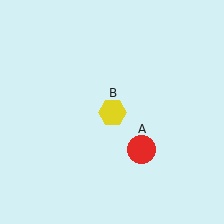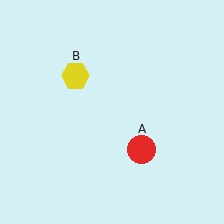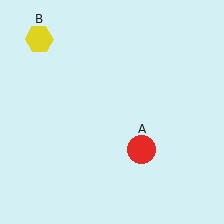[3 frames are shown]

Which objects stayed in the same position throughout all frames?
Red circle (object A) remained stationary.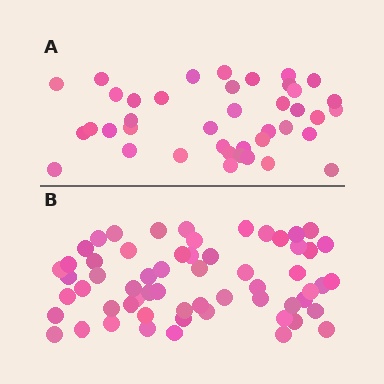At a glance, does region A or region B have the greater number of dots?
Region B (the bottom region) has more dots.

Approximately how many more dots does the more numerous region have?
Region B has approximately 20 more dots than region A.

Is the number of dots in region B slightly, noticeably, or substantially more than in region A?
Region B has substantially more. The ratio is roughly 1.5 to 1.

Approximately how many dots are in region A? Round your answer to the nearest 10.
About 40 dots.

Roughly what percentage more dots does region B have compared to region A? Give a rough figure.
About 50% more.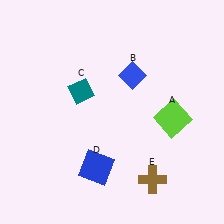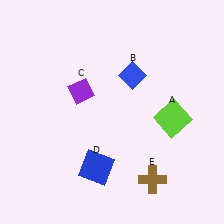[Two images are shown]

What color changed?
The diamond (C) changed from teal in Image 1 to purple in Image 2.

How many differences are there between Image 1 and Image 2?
There is 1 difference between the two images.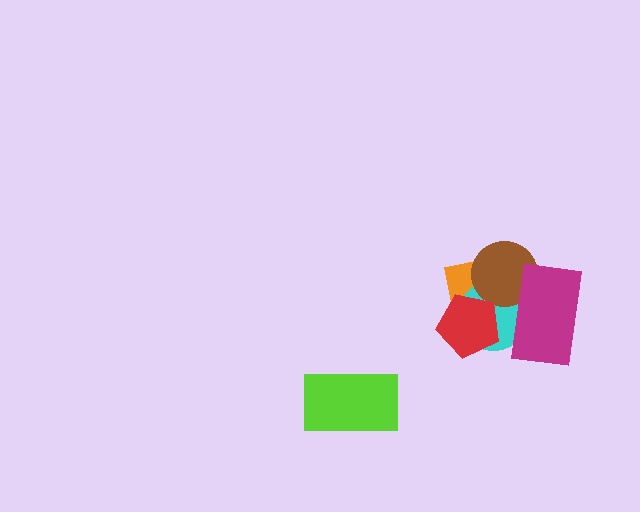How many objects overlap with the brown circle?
3 objects overlap with the brown circle.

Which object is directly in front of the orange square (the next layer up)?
The cyan circle is directly in front of the orange square.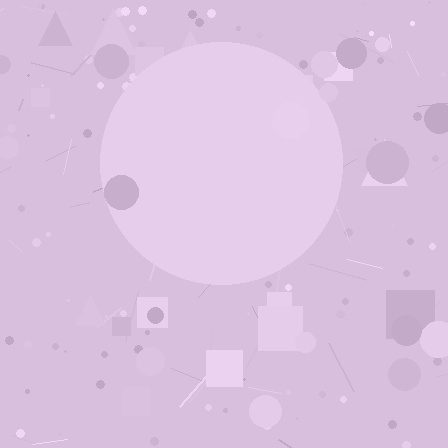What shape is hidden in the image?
A circle is hidden in the image.